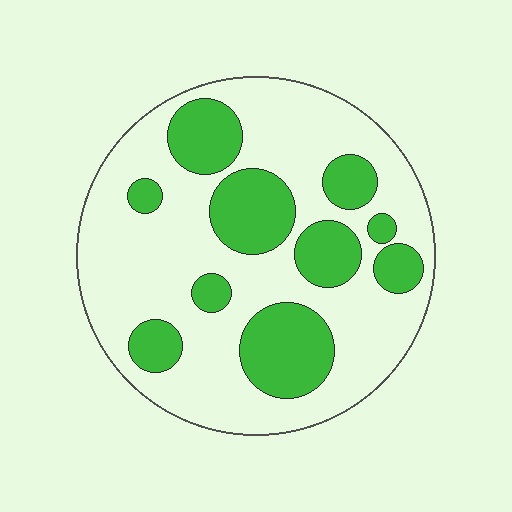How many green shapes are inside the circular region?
10.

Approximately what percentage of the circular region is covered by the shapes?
Approximately 30%.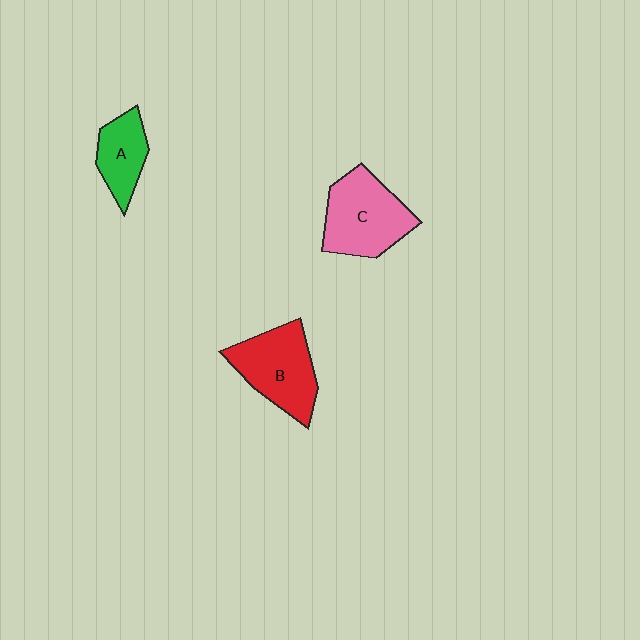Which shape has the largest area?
Shape C (pink).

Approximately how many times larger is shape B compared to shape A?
Approximately 1.6 times.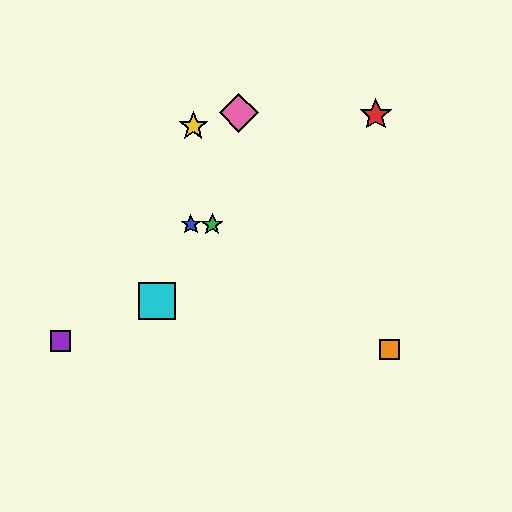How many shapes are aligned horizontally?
2 shapes (the blue star, the green star) are aligned horizontally.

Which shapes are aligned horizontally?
The blue star, the green star are aligned horizontally.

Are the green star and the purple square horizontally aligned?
No, the green star is at y≈225 and the purple square is at y≈341.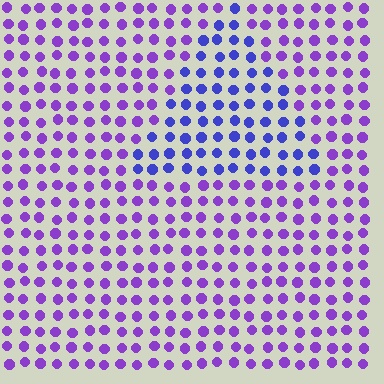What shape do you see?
I see a triangle.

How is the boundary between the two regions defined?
The boundary is defined purely by a slight shift in hue (about 35 degrees). Spacing, size, and orientation are identical on both sides.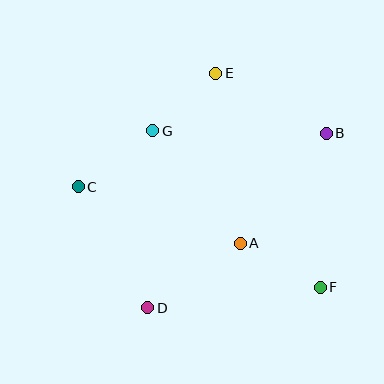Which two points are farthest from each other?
Points C and F are farthest from each other.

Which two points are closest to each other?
Points E and G are closest to each other.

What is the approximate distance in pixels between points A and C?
The distance between A and C is approximately 172 pixels.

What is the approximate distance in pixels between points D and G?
The distance between D and G is approximately 177 pixels.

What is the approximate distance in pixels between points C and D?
The distance between C and D is approximately 140 pixels.